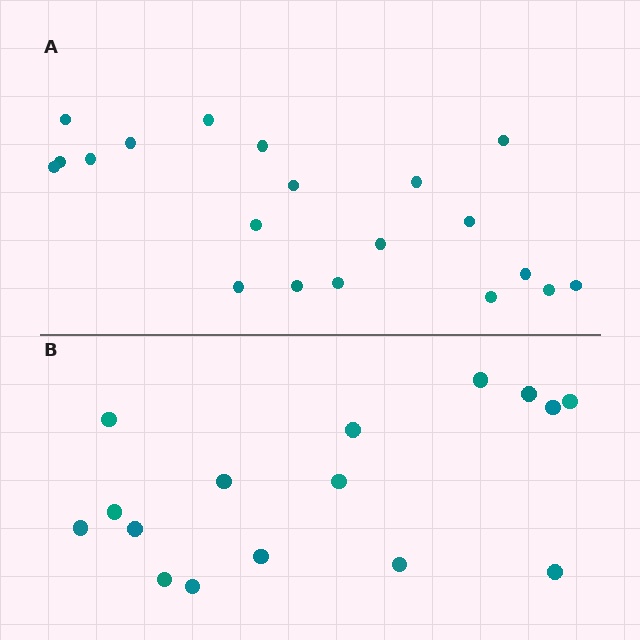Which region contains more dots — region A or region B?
Region A (the top region) has more dots.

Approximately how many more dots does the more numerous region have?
Region A has about 4 more dots than region B.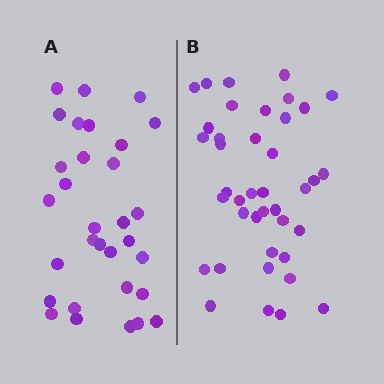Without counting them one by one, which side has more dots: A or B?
Region B (the right region) has more dots.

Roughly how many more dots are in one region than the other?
Region B has roughly 8 or so more dots than region A.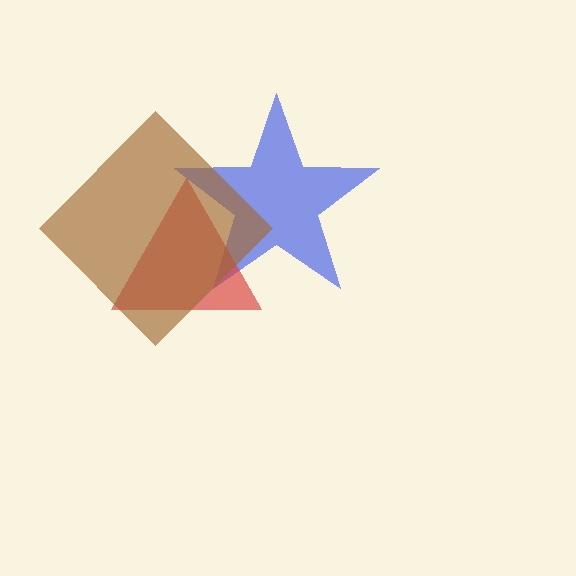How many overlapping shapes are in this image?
There are 3 overlapping shapes in the image.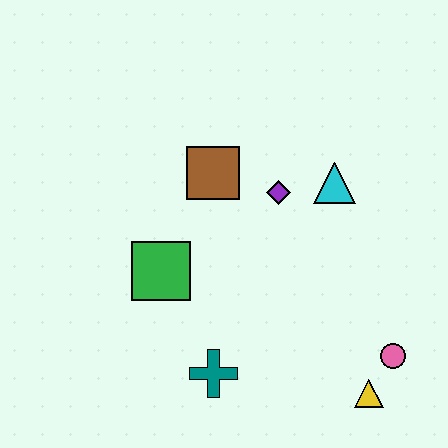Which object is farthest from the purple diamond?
The yellow triangle is farthest from the purple diamond.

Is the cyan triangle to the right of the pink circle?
No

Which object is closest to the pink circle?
The yellow triangle is closest to the pink circle.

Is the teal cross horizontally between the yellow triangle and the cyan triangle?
No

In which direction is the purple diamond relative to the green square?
The purple diamond is to the right of the green square.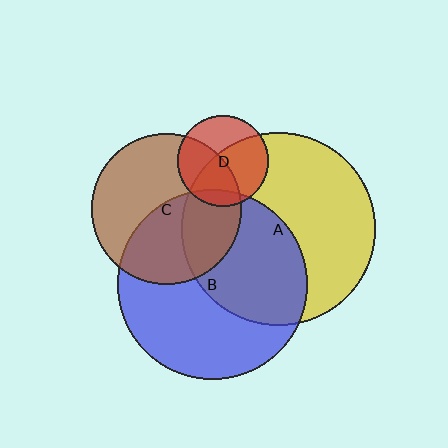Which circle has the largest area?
Circle A (yellow).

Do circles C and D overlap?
Yes.